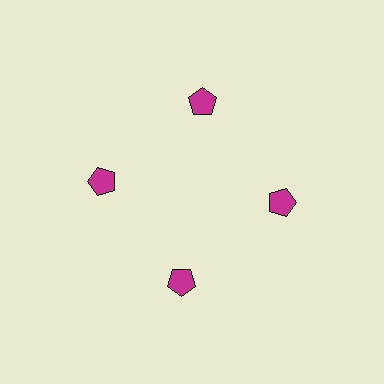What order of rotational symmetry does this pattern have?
This pattern has 4-fold rotational symmetry.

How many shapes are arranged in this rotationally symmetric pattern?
There are 4 shapes, arranged in 4 groups of 1.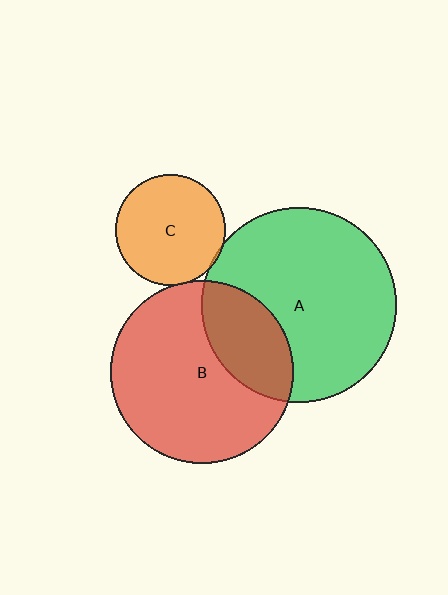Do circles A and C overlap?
Yes.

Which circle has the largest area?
Circle A (green).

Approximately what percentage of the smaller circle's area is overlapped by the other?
Approximately 5%.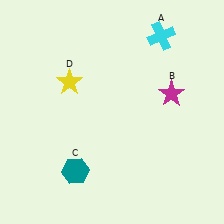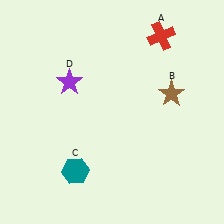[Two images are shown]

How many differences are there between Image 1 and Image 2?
There are 3 differences between the two images.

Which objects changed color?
A changed from cyan to red. B changed from magenta to brown. D changed from yellow to purple.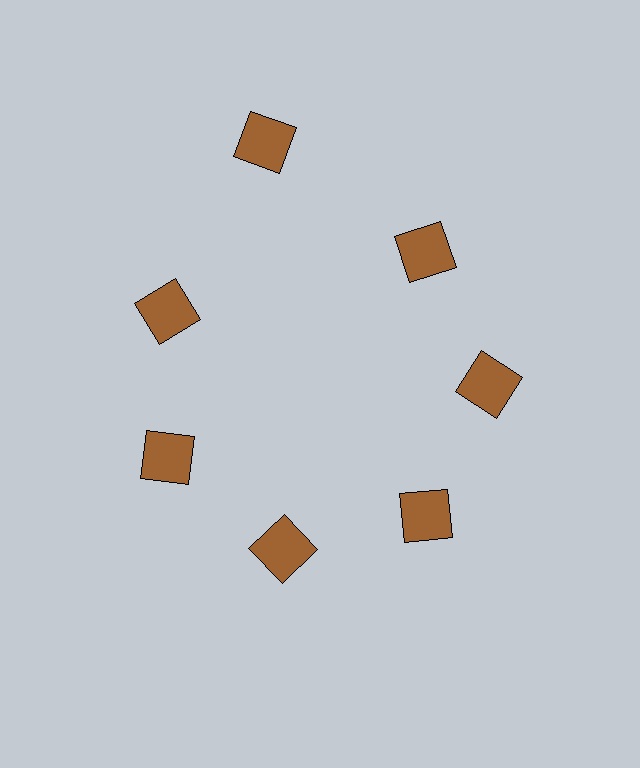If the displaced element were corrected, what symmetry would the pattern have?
It would have 7-fold rotational symmetry — the pattern would map onto itself every 51 degrees.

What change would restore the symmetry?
The symmetry would be restored by moving it inward, back onto the ring so that all 7 squares sit at equal angles and equal distance from the center.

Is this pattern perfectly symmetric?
No. The 7 brown squares are arranged in a ring, but one element near the 12 o'clock position is pushed outward from the center, breaking the 7-fold rotational symmetry.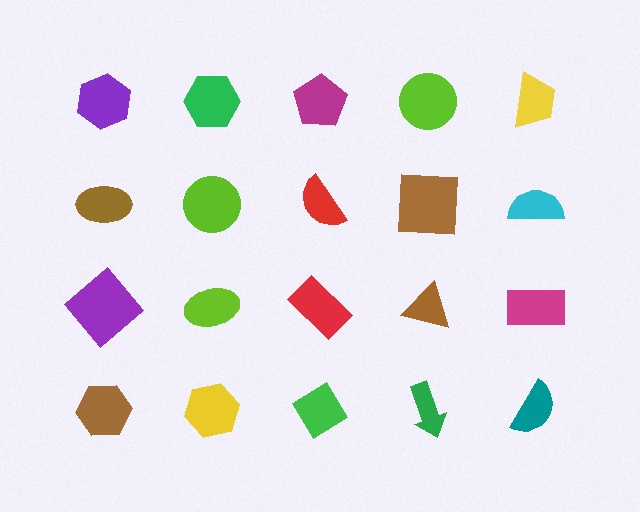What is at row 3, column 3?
A red rectangle.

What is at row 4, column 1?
A brown hexagon.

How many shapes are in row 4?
5 shapes.